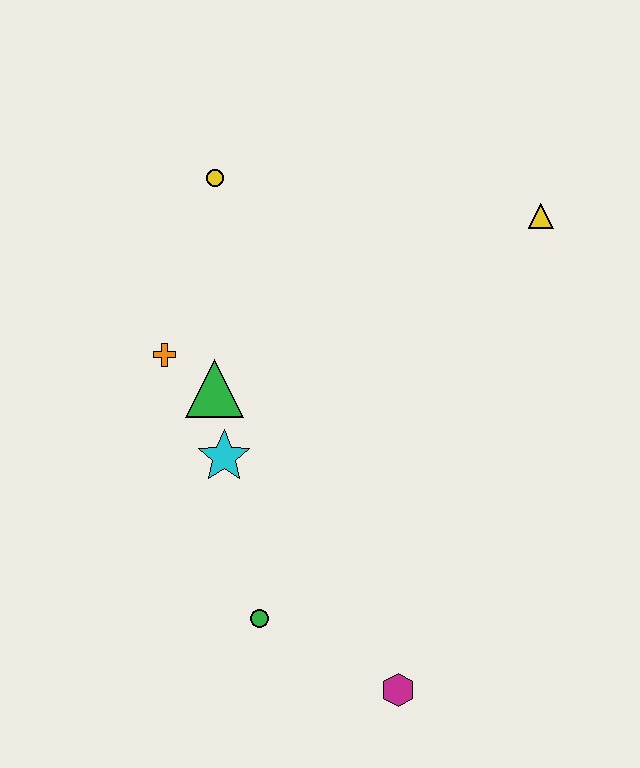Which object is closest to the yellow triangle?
The yellow circle is closest to the yellow triangle.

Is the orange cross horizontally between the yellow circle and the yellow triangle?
No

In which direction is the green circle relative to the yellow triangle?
The green circle is below the yellow triangle.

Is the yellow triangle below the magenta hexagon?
No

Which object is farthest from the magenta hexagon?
The yellow circle is farthest from the magenta hexagon.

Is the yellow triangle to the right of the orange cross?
Yes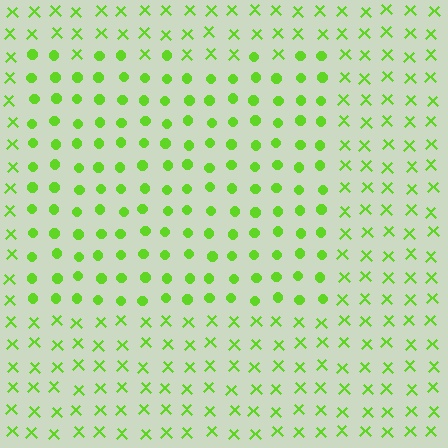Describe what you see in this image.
The image is filled with small lime elements arranged in a uniform grid. A rectangle-shaped region contains circles, while the surrounding area contains X marks. The boundary is defined purely by the change in element shape.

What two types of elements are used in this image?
The image uses circles inside the rectangle region and X marks outside it.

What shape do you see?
I see a rectangle.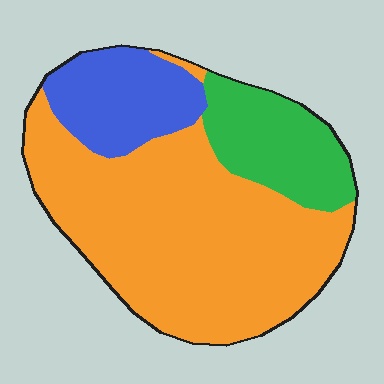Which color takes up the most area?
Orange, at roughly 65%.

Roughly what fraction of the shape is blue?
Blue takes up between a sixth and a third of the shape.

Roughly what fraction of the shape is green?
Green covers roughly 20% of the shape.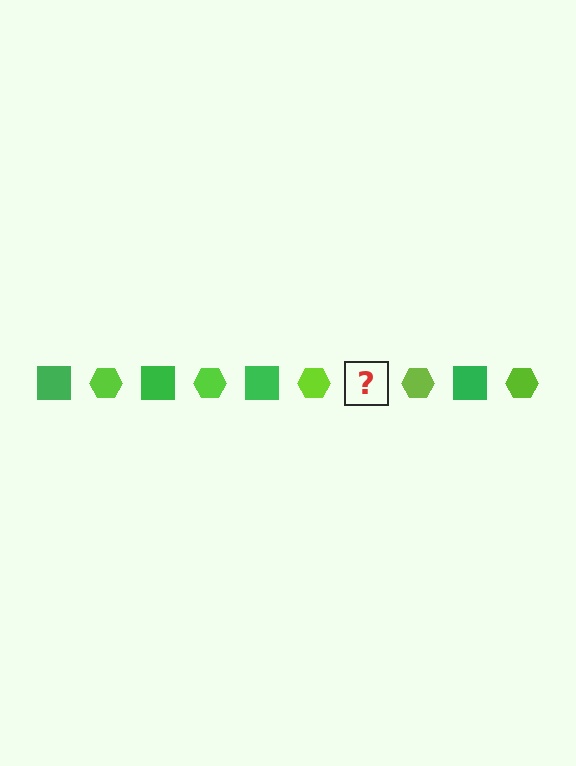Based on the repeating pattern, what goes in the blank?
The blank should be a green square.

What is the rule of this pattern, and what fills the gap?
The rule is that the pattern alternates between green square and lime hexagon. The gap should be filled with a green square.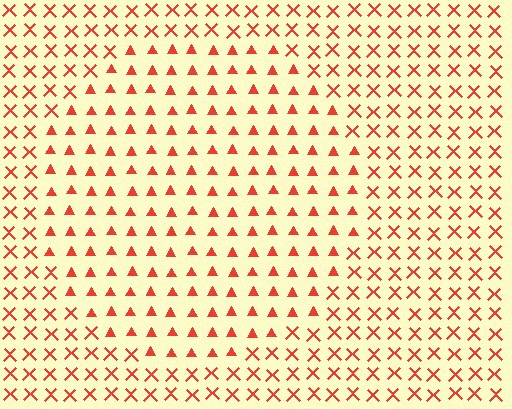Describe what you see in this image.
The image is filled with small red elements arranged in a uniform grid. A circle-shaped region contains triangles, while the surrounding area contains X marks. The boundary is defined purely by the change in element shape.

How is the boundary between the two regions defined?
The boundary is defined by a change in element shape: triangles inside vs. X marks outside. All elements share the same color and spacing.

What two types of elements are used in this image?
The image uses triangles inside the circle region and X marks outside it.